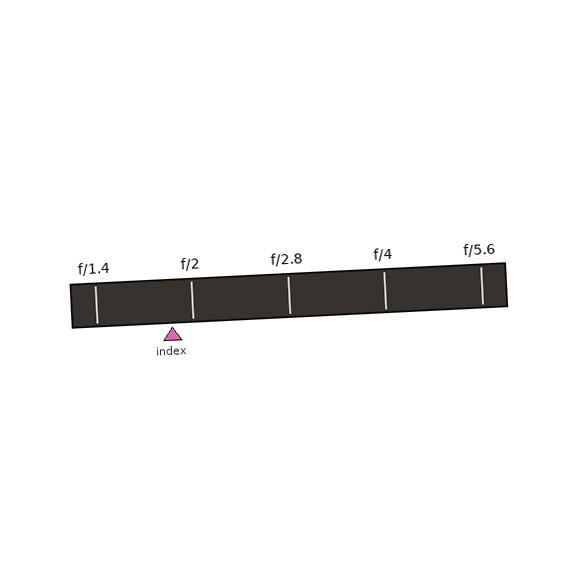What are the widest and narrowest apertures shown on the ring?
The widest aperture shown is f/1.4 and the narrowest is f/5.6.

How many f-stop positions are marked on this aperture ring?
There are 5 f-stop positions marked.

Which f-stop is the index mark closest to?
The index mark is closest to f/2.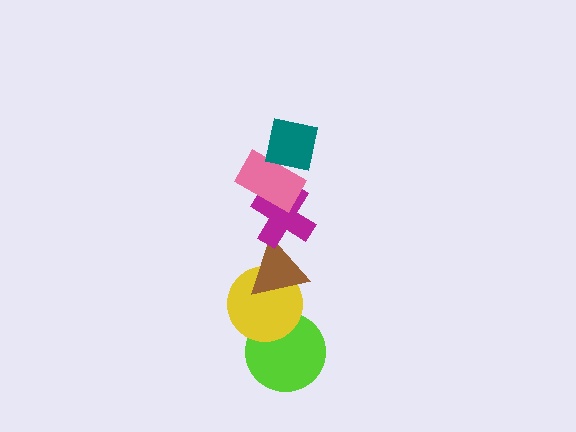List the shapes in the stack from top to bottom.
From top to bottom: the teal square, the pink rectangle, the magenta cross, the brown triangle, the yellow circle, the lime circle.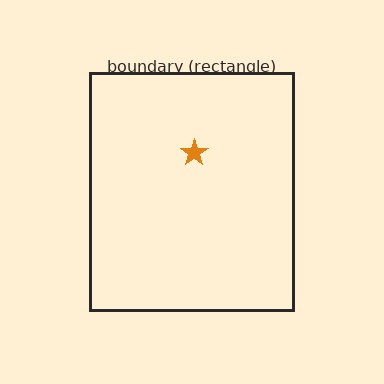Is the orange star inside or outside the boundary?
Inside.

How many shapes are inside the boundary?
1 inside, 0 outside.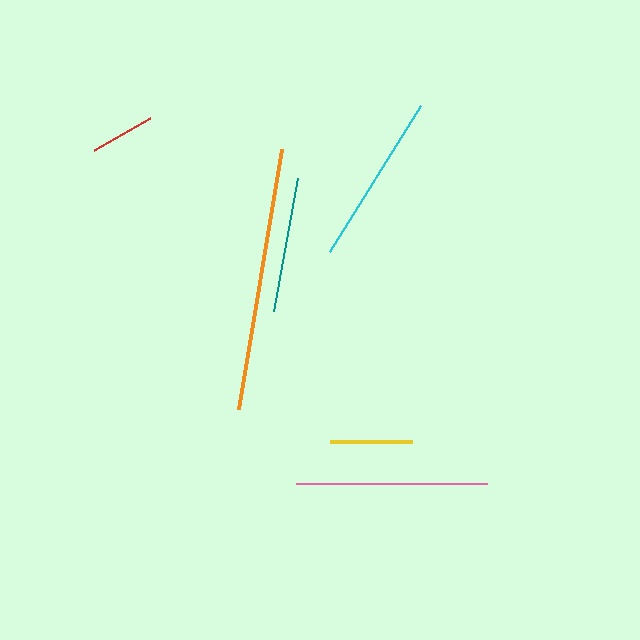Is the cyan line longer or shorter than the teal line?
The cyan line is longer than the teal line.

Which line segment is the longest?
The orange line is the longest at approximately 263 pixels.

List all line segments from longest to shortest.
From longest to shortest: orange, pink, cyan, teal, yellow, red.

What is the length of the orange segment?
The orange segment is approximately 263 pixels long.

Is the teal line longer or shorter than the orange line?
The orange line is longer than the teal line.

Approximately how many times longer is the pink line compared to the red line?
The pink line is approximately 3.0 times the length of the red line.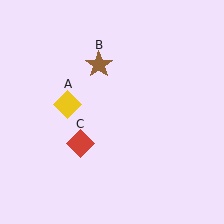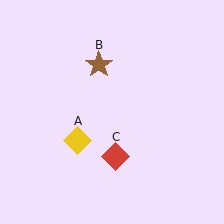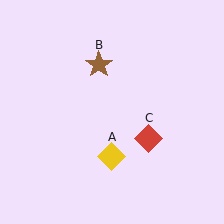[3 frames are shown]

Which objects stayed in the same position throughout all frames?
Brown star (object B) remained stationary.